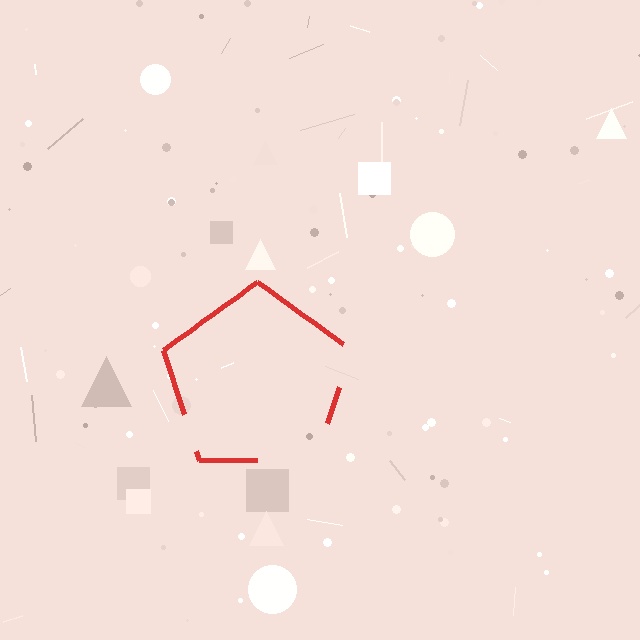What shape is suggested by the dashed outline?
The dashed outline suggests a pentagon.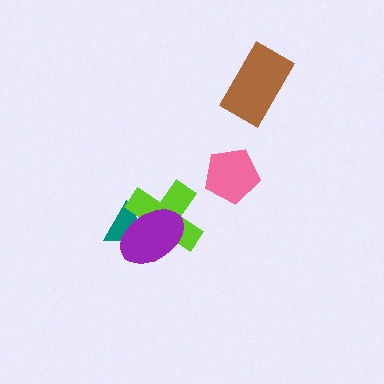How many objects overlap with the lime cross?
2 objects overlap with the lime cross.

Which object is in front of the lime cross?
The purple ellipse is in front of the lime cross.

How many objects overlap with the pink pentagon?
0 objects overlap with the pink pentagon.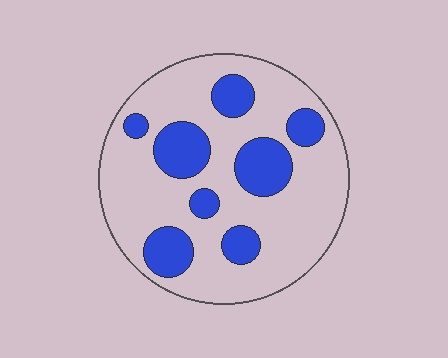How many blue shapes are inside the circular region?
8.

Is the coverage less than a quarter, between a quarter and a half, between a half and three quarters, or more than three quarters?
Between a quarter and a half.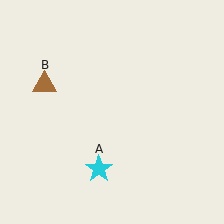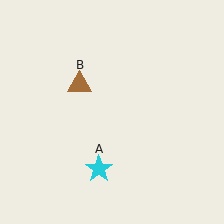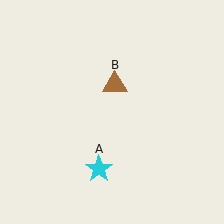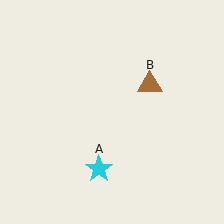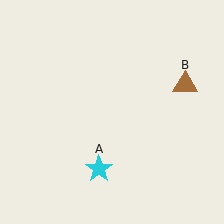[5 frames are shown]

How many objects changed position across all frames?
1 object changed position: brown triangle (object B).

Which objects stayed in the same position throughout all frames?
Cyan star (object A) remained stationary.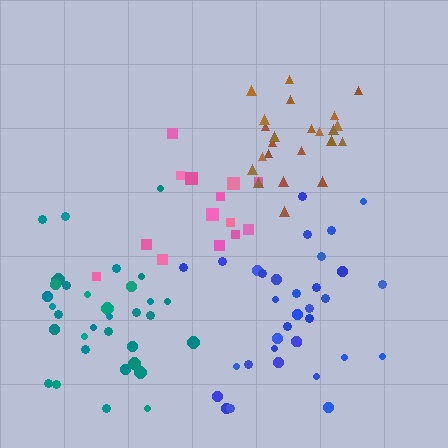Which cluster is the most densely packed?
Brown.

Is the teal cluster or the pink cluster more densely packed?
Teal.